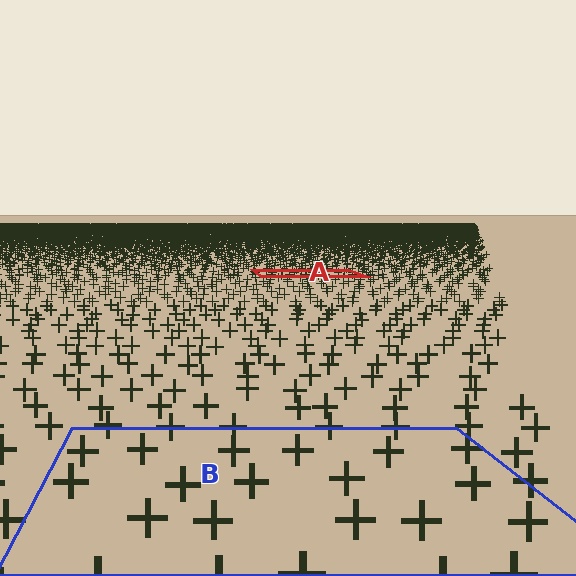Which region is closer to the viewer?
Region B is closer. The texture elements there are larger and more spread out.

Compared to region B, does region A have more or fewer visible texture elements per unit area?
Region A has more texture elements per unit area — they are packed more densely because it is farther away.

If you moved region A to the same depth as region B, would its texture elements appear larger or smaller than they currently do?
They would appear larger. At a closer depth, the same texture elements are projected at a bigger on-screen size.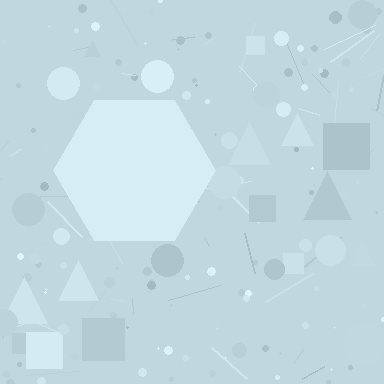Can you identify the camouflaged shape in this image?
The camouflaged shape is a hexagon.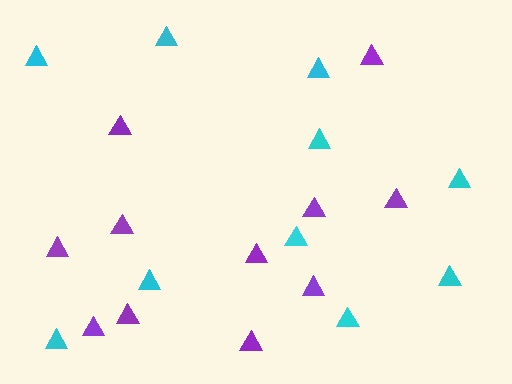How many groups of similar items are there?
There are 2 groups: one group of cyan triangles (10) and one group of purple triangles (11).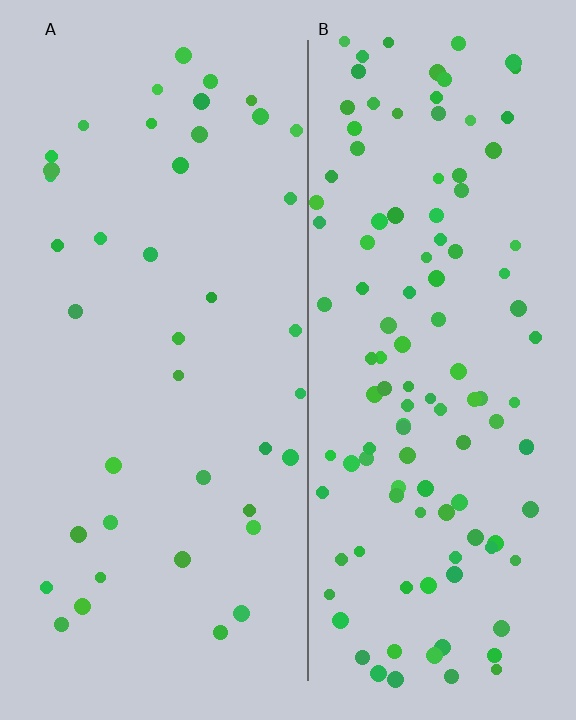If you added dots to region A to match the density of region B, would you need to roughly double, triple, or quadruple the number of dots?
Approximately triple.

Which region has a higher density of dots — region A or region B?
B (the right).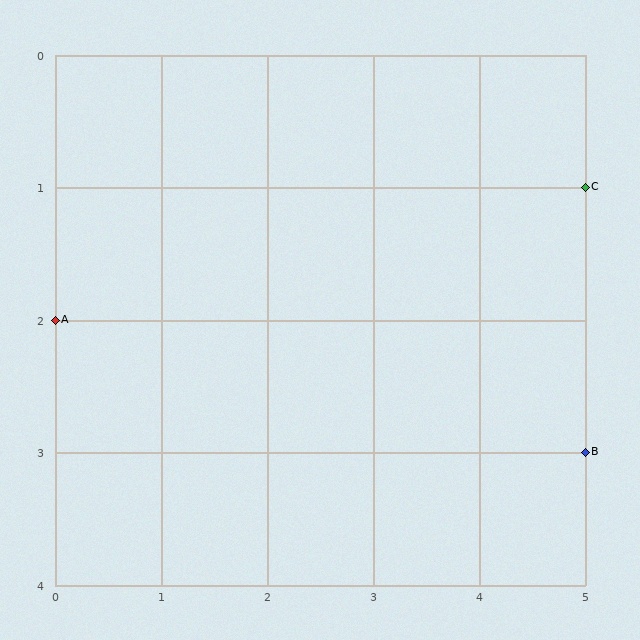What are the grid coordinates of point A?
Point A is at grid coordinates (0, 2).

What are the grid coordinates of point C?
Point C is at grid coordinates (5, 1).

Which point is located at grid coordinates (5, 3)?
Point B is at (5, 3).